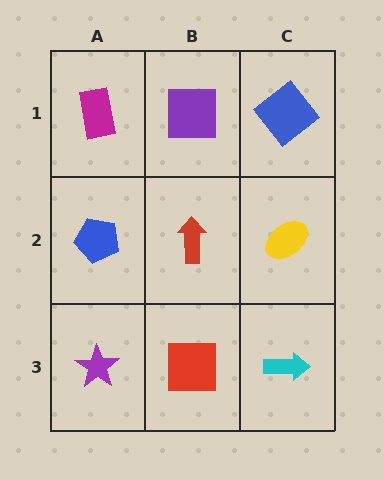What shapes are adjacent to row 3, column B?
A red arrow (row 2, column B), a purple star (row 3, column A), a cyan arrow (row 3, column C).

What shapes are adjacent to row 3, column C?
A yellow ellipse (row 2, column C), a red square (row 3, column B).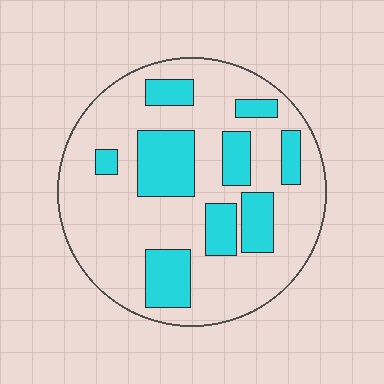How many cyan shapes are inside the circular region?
9.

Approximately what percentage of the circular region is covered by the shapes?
Approximately 30%.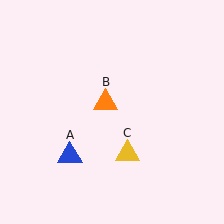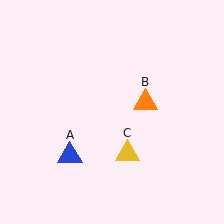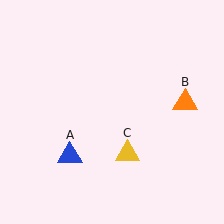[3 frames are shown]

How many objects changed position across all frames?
1 object changed position: orange triangle (object B).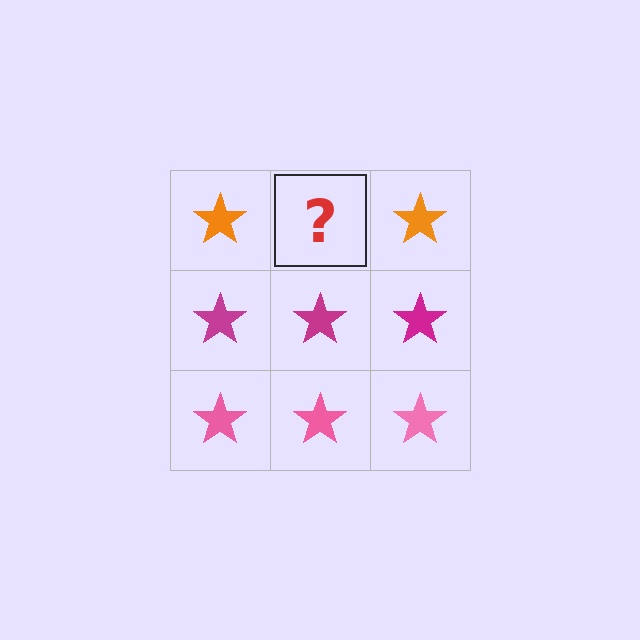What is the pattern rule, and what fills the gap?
The rule is that each row has a consistent color. The gap should be filled with an orange star.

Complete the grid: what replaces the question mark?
The question mark should be replaced with an orange star.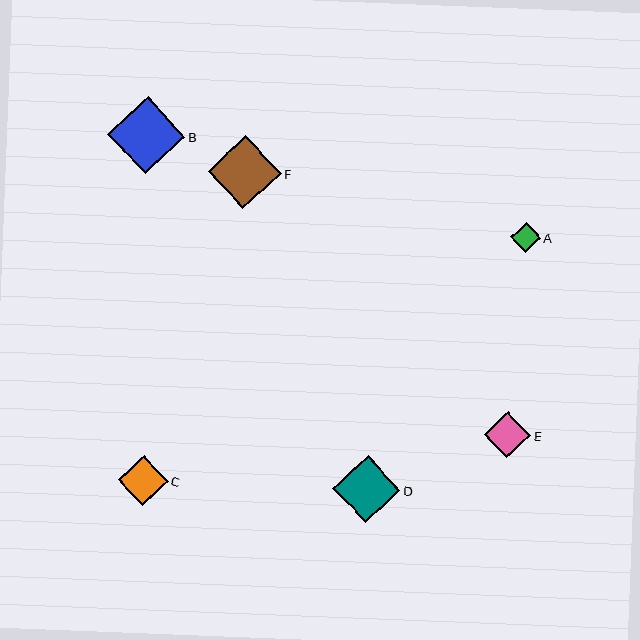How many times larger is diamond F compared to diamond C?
Diamond F is approximately 1.5 times the size of diamond C.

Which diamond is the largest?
Diamond B is the largest with a size of approximately 78 pixels.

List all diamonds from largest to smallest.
From largest to smallest: B, F, D, C, E, A.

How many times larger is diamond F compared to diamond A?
Diamond F is approximately 2.5 times the size of diamond A.